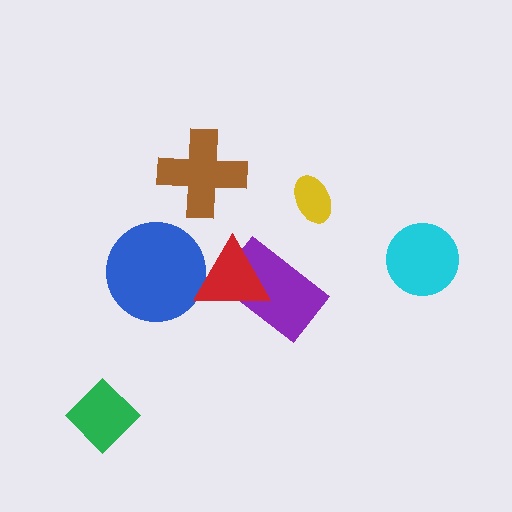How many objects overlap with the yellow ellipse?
0 objects overlap with the yellow ellipse.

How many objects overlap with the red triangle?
2 objects overlap with the red triangle.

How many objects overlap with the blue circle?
1 object overlaps with the blue circle.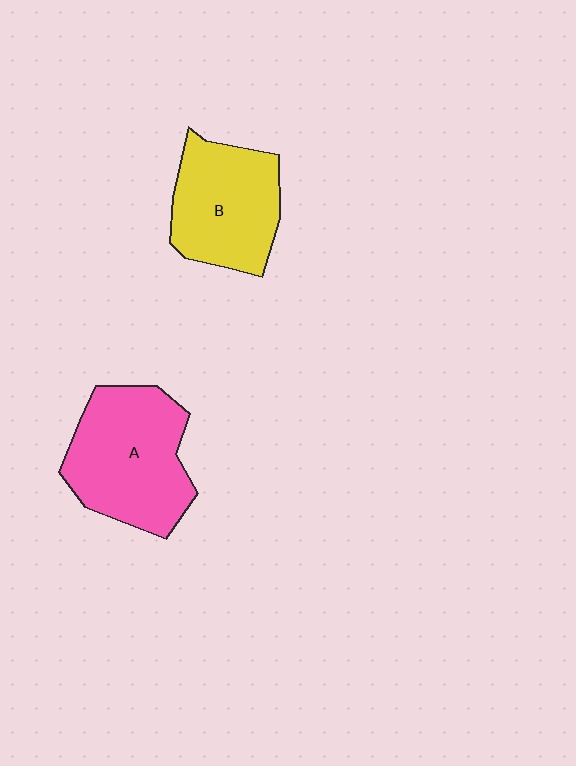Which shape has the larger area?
Shape A (pink).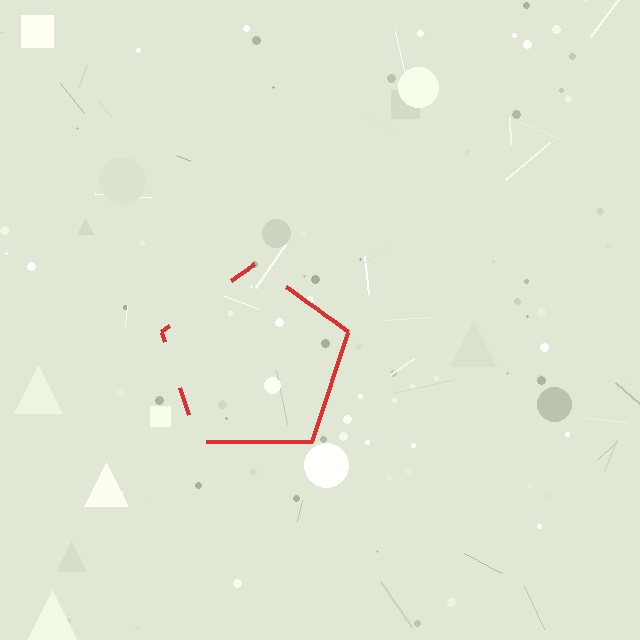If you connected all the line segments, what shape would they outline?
They would outline a pentagon.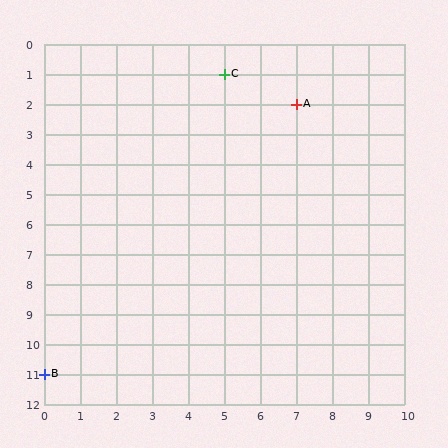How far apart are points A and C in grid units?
Points A and C are 2 columns and 1 row apart (about 2.2 grid units diagonally).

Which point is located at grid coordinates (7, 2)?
Point A is at (7, 2).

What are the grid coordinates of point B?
Point B is at grid coordinates (0, 11).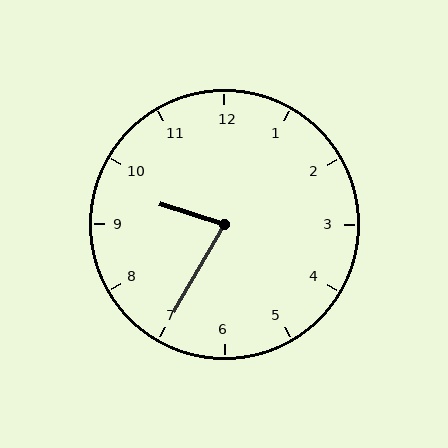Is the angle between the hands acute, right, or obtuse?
It is acute.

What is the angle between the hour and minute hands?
Approximately 78 degrees.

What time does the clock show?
9:35.